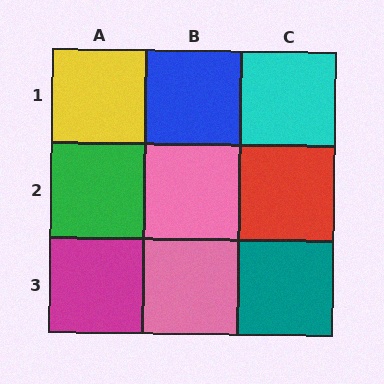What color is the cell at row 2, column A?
Green.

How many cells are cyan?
1 cell is cyan.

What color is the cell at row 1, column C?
Cyan.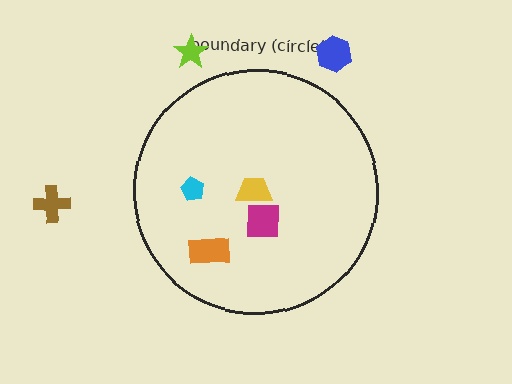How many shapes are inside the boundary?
4 inside, 3 outside.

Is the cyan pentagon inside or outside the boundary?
Inside.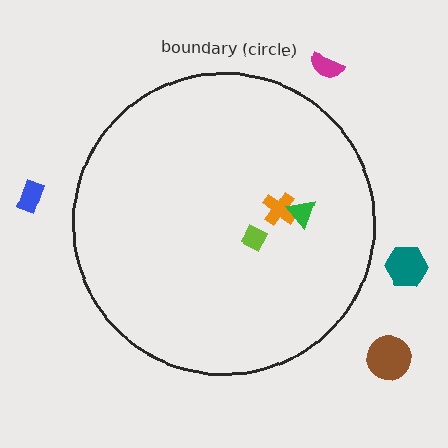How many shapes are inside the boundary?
3 inside, 4 outside.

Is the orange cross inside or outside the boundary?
Inside.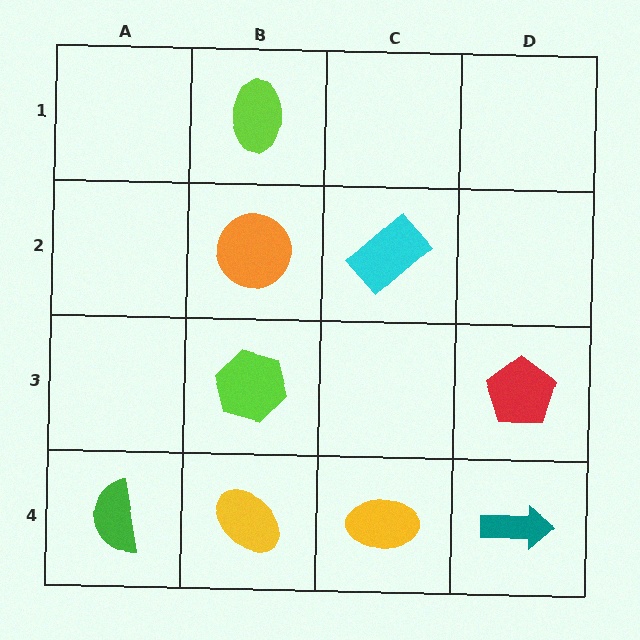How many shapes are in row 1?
1 shape.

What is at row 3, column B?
A lime hexagon.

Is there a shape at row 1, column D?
No, that cell is empty.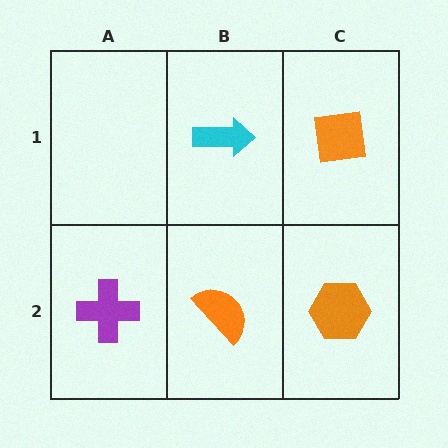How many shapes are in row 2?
3 shapes.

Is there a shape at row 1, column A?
No, that cell is empty.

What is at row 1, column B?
A cyan arrow.